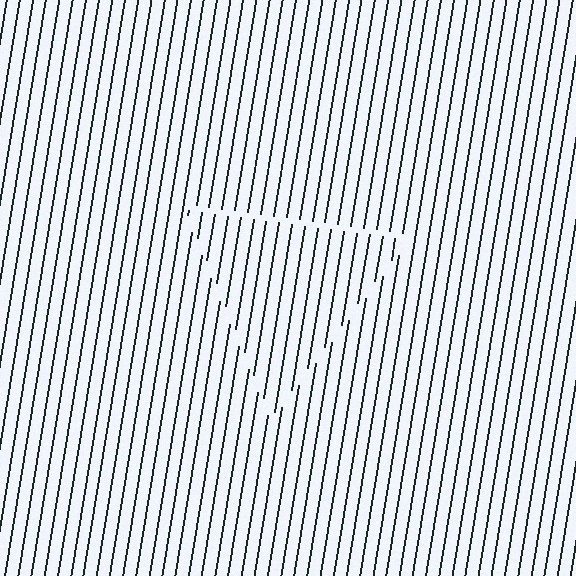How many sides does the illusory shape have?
3 sides — the line-ends trace a triangle.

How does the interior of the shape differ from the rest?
The interior of the shape contains the same grating, shifted by half a period — the contour is defined by the phase discontinuity where line-ends from the inner and outer gratings abut.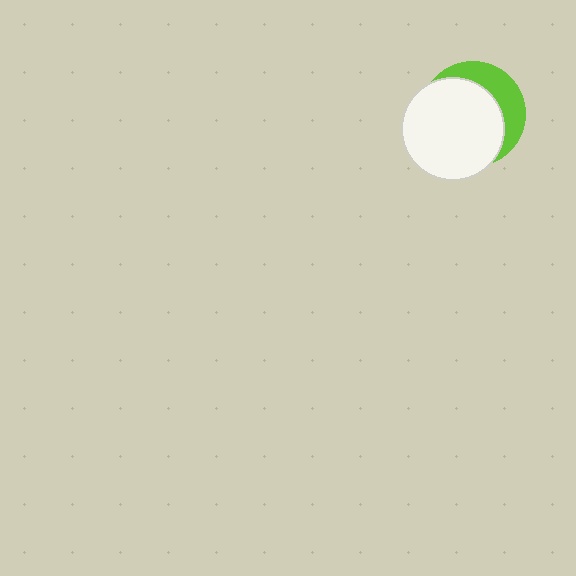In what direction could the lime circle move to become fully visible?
The lime circle could move toward the upper-right. That would shift it out from behind the white circle entirely.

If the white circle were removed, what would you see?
You would see the complete lime circle.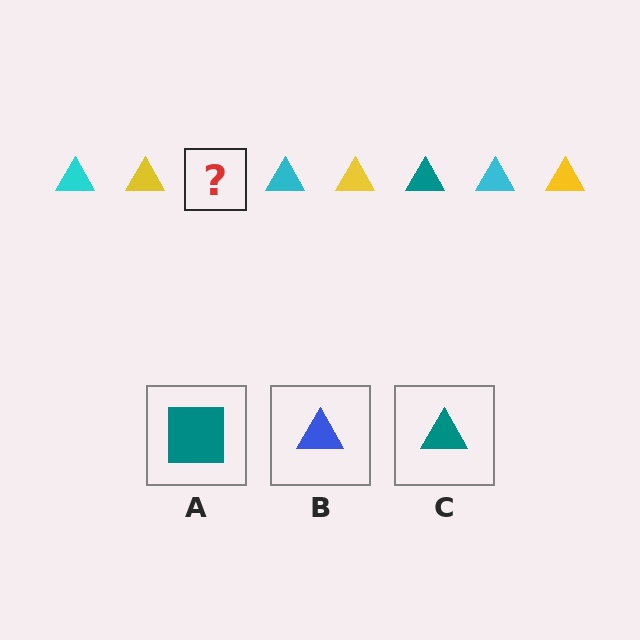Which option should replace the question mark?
Option C.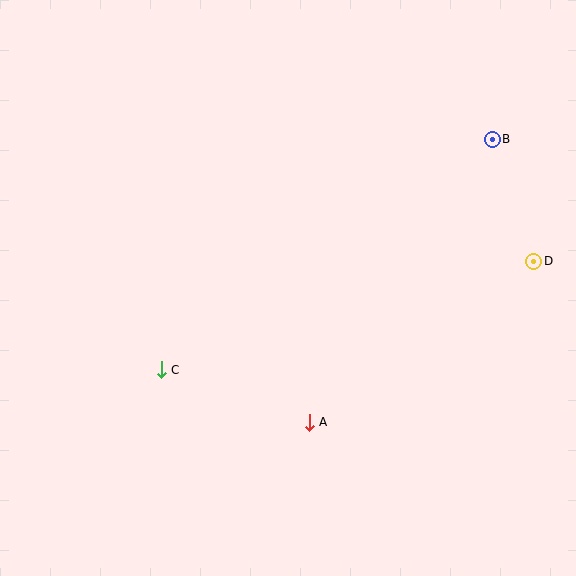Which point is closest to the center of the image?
Point A at (309, 422) is closest to the center.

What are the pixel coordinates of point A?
Point A is at (309, 422).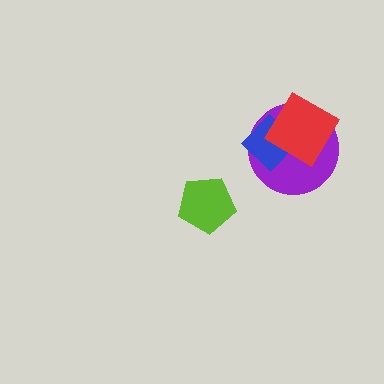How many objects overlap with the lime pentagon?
0 objects overlap with the lime pentagon.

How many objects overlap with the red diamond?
2 objects overlap with the red diamond.